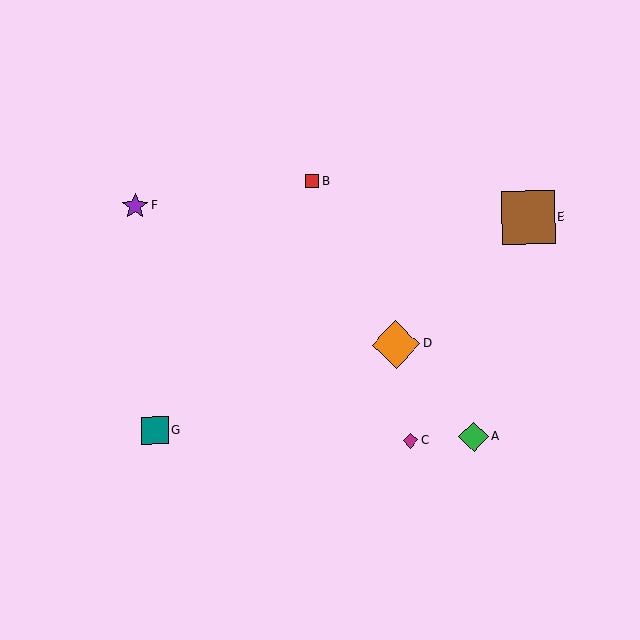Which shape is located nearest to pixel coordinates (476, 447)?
The green diamond (labeled A) at (474, 437) is nearest to that location.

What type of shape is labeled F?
Shape F is a purple star.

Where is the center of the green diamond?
The center of the green diamond is at (474, 437).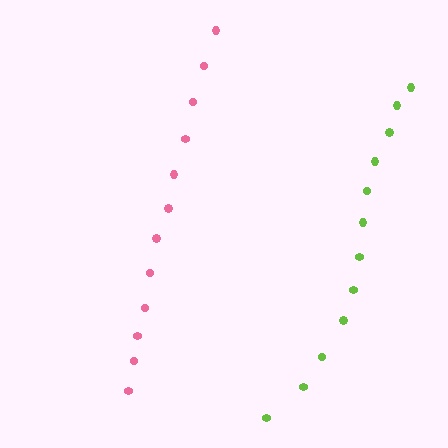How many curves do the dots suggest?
There are 2 distinct paths.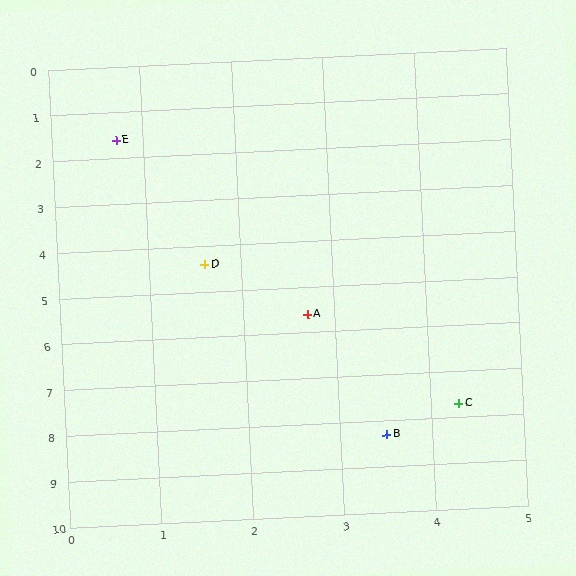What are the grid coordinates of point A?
Point A is at approximately (2.7, 5.6).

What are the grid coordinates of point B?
Point B is at approximately (3.5, 8.3).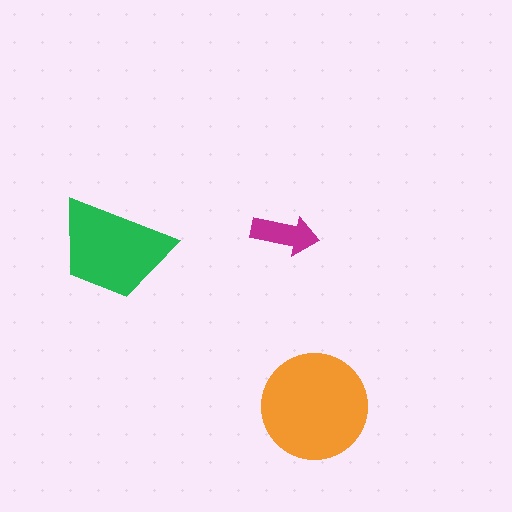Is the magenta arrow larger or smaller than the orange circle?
Smaller.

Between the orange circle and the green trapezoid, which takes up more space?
The orange circle.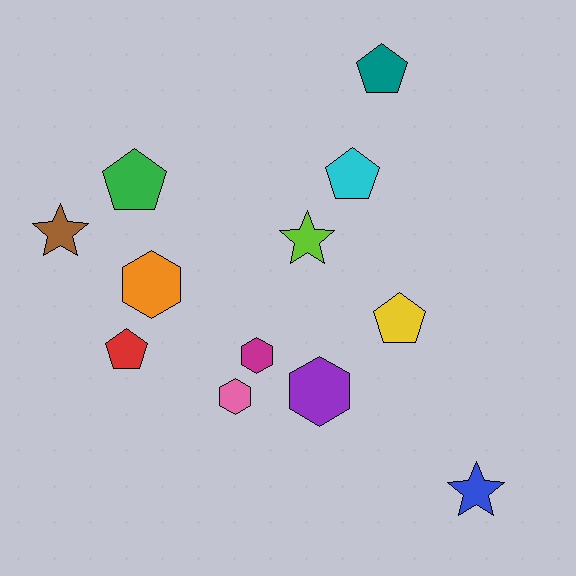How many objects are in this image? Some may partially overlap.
There are 12 objects.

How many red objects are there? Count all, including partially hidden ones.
There is 1 red object.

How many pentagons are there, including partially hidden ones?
There are 5 pentagons.